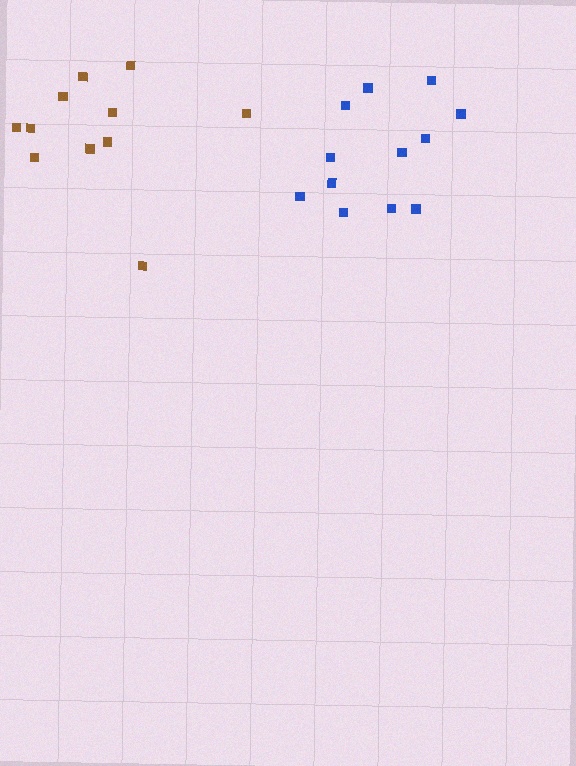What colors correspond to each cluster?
The clusters are colored: blue, brown.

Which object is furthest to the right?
The blue cluster is rightmost.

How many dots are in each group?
Group 1: 12 dots, Group 2: 11 dots (23 total).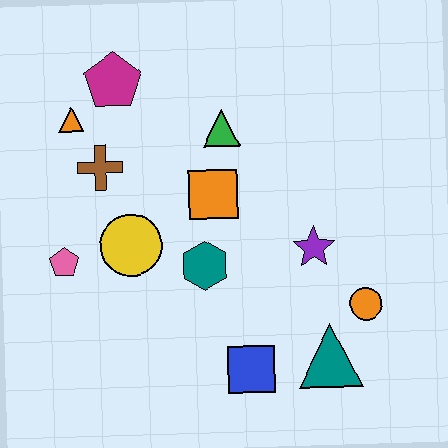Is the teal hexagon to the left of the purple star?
Yes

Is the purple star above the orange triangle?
No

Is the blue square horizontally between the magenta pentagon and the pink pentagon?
No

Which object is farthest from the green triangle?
The teal triangle is farthest from the green triangle.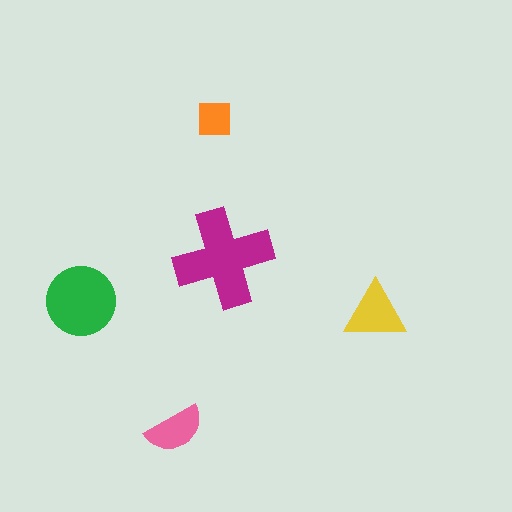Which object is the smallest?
The orange square.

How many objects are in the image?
There are 5 objects in the image.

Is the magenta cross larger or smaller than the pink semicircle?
Larger.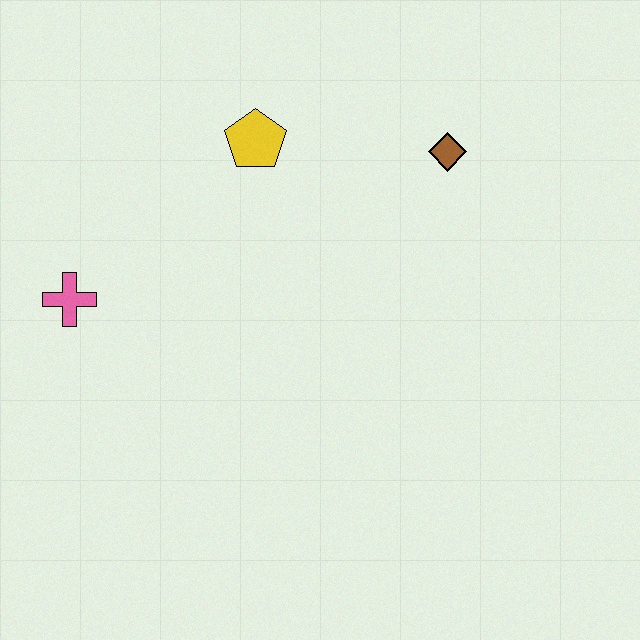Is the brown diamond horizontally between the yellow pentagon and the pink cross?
No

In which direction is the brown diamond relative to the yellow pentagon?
The brown diamond is to the right of the yellow pentagon.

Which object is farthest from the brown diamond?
The pink cross is farthest from the brown diamond.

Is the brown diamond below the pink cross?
No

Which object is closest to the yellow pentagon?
The brown diamond is closest to the yellow pentagon.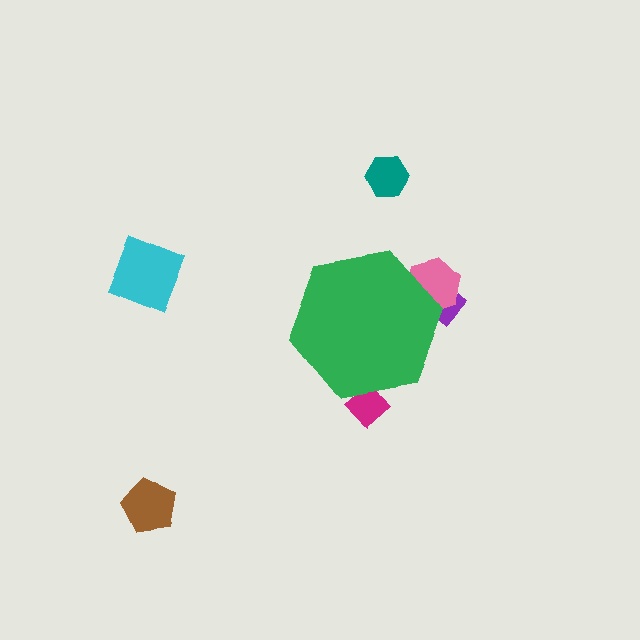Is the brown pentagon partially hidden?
No, the brown pentagon is fully visible.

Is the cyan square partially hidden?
No, the cyan square is fully visible.